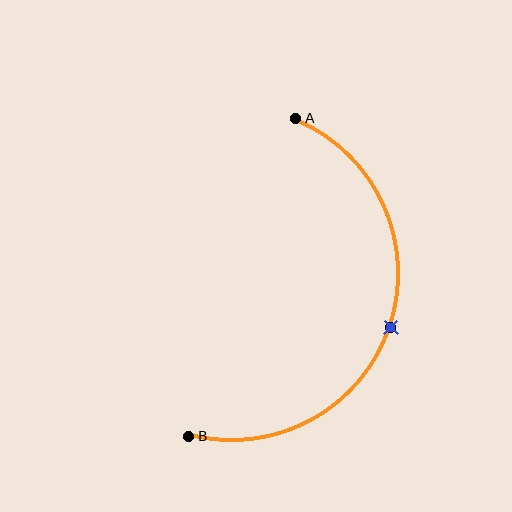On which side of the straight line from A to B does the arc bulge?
The arc bulges to the right of the straight line connecting A and B.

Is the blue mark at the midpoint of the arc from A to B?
Yes. The blue mark lies on the arc at equal arc-length from both A and B — it is the arc midpoint.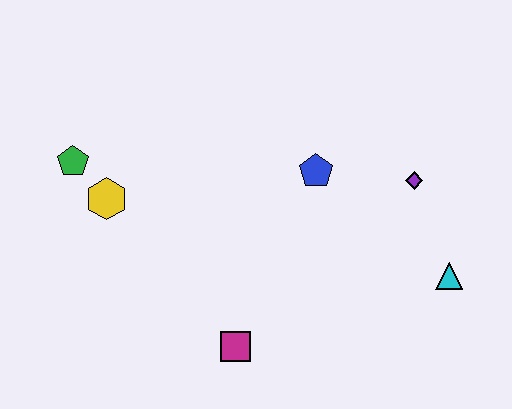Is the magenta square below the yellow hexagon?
Yes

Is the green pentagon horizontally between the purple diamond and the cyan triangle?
No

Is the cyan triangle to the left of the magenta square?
No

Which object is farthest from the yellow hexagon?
The cyan triangle is farthest from the yellow hexagon.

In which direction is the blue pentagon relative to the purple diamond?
The blue pentagon is to the left of the purple diamond.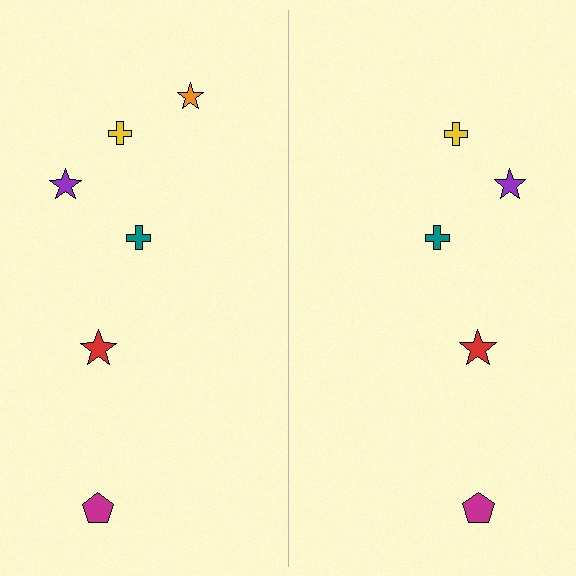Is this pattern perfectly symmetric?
No, the pattern is not perfectly symmetric. A orange star is missing from the right side.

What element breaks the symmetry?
A orange star is missing from the right side.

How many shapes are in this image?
There are 11 shapes in this image.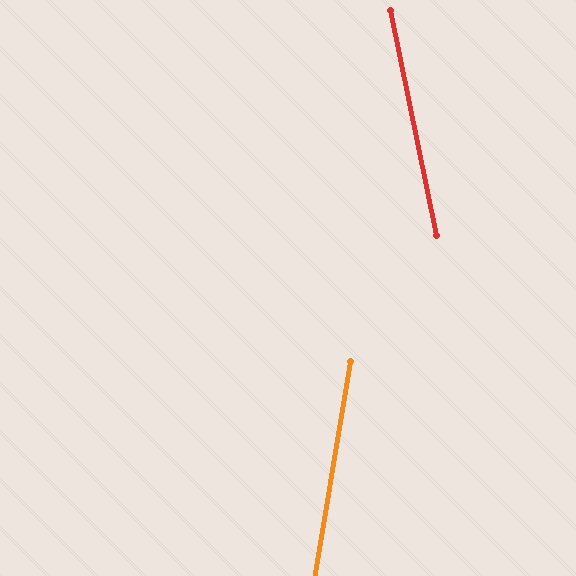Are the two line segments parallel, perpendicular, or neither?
Neither parallel nor perpendicular — they differ by about 21°.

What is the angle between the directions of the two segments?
Approximately 21 degrees.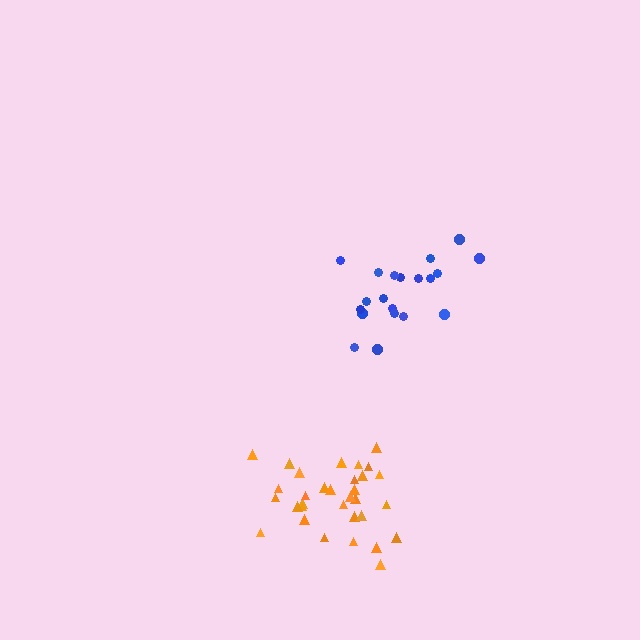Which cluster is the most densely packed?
Blue.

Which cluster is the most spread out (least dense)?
Orange.